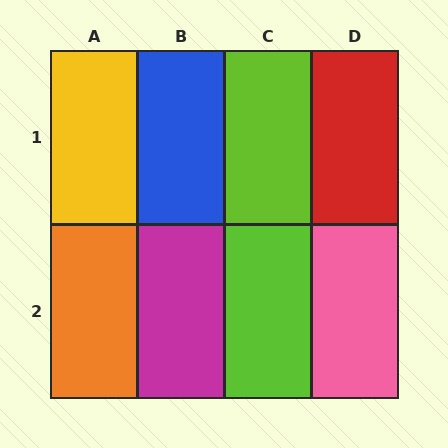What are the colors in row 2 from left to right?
Orange, magenta, lime, pink.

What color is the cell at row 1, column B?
Blue.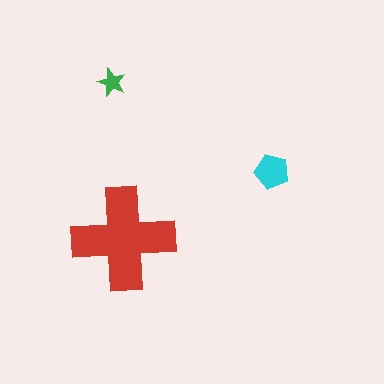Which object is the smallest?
The green star.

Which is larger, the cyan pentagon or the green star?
The cyan pentagon.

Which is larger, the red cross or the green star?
The red cross.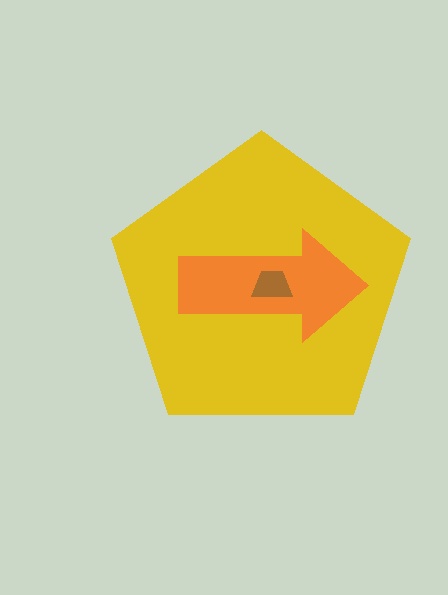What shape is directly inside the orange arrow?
The brown trapezoid.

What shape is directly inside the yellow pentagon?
The orange arrow.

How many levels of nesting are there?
3.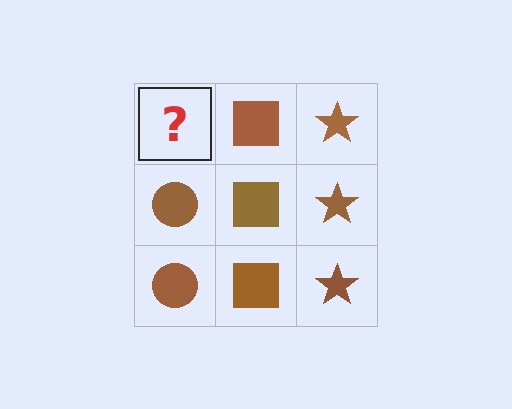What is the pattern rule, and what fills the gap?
The rule is that each column has a consistent shape. The gap should be filled with a brown circle.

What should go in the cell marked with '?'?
The missing cell should contain a brown circle.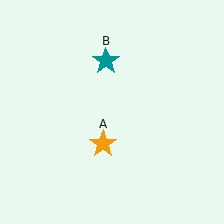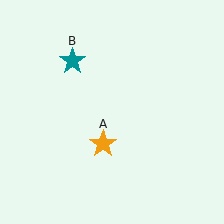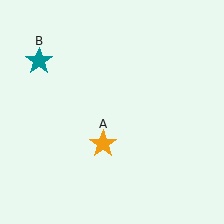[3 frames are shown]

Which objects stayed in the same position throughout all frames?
Orange star (object A) remained stationary.